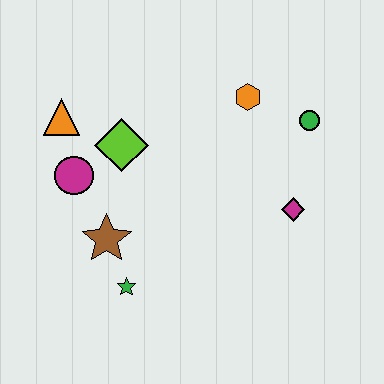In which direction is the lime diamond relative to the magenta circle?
The lime diamond is to the right of the magenta circle.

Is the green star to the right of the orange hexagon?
No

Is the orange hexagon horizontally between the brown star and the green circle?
Yes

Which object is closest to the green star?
The brown star is closest to the green star.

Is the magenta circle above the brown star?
Yes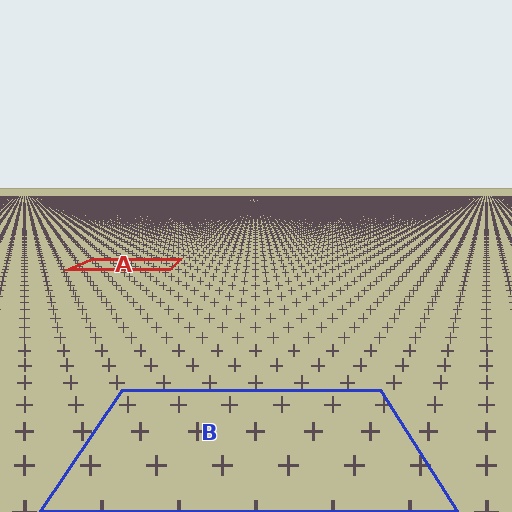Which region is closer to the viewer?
Region B is closer. The texture elements there are larger and more spread out.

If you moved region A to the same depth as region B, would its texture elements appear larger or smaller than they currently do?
They would appear larger. At a closer depth, the same texture elements are projected at a bigger on-screen size.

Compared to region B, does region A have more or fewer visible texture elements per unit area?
Region A has more texture elements per unit area — they are packed more densely because it is farther away.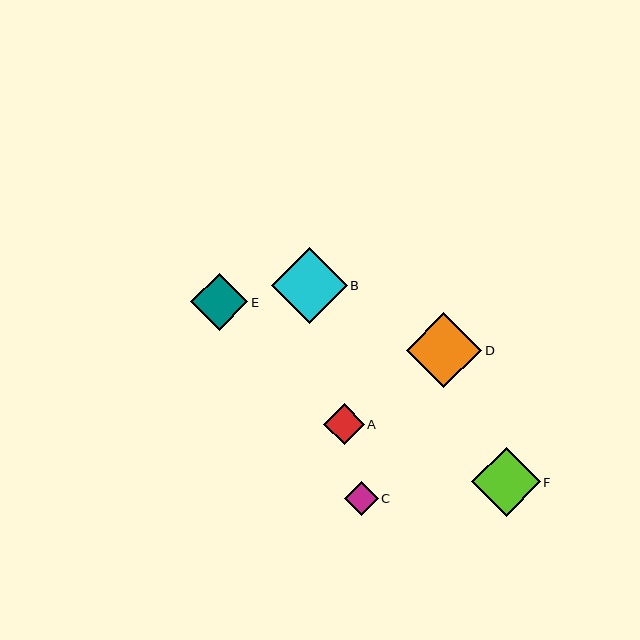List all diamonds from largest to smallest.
From largest to smallest: B, D, F, E, A, C.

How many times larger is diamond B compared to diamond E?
Diamond B is approximately 1.3 times the size of diamond E.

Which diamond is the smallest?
Diamond C is the smallest with a size of approximately 34 pixels.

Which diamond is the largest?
Diamond B is the largest with a size of approximately 76 pixels.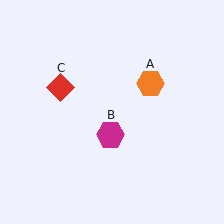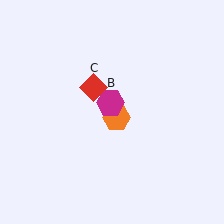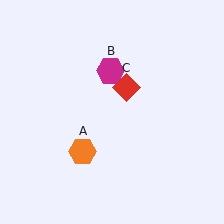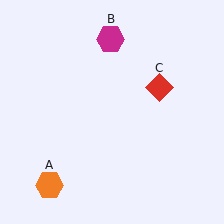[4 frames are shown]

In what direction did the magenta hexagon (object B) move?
The magenta hexagon (object B) moved up.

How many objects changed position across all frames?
3 objects changed position: orange hexagon (object A), magenta hexagon (object B), red diamond (object C).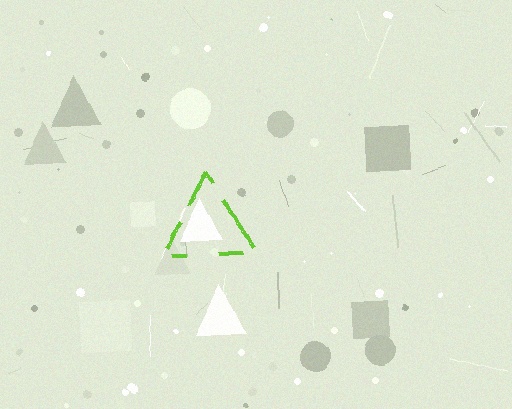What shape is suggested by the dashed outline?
The dashed outline suggests a triangle.